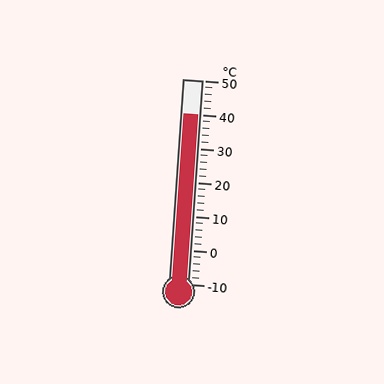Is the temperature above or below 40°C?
The temperature is at 40°C.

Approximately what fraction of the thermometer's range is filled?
The thermometer is filled to approximately 85% of its range.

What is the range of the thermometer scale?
The thermometer scale ranges from -10°C to 50°C.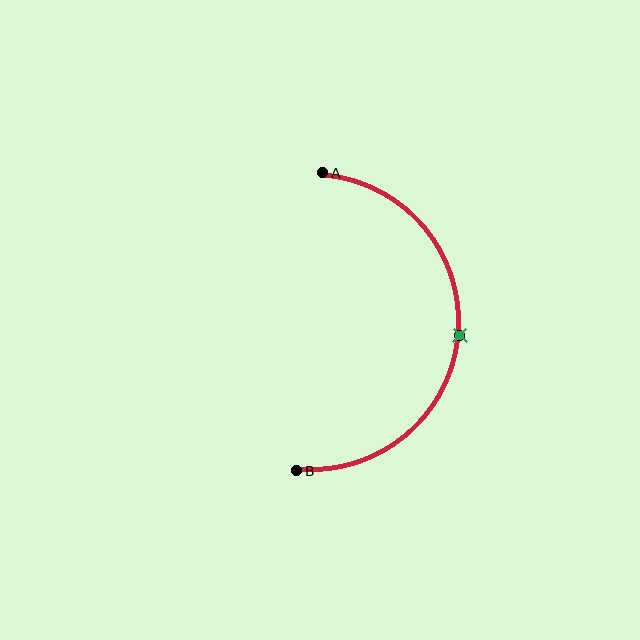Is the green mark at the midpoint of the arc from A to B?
Yes. The green mark lies on the arc at equal arc-length from both A and B — it is the arc midpoint.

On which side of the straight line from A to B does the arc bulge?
The arc bulges to the right of the straight line connecting A and B.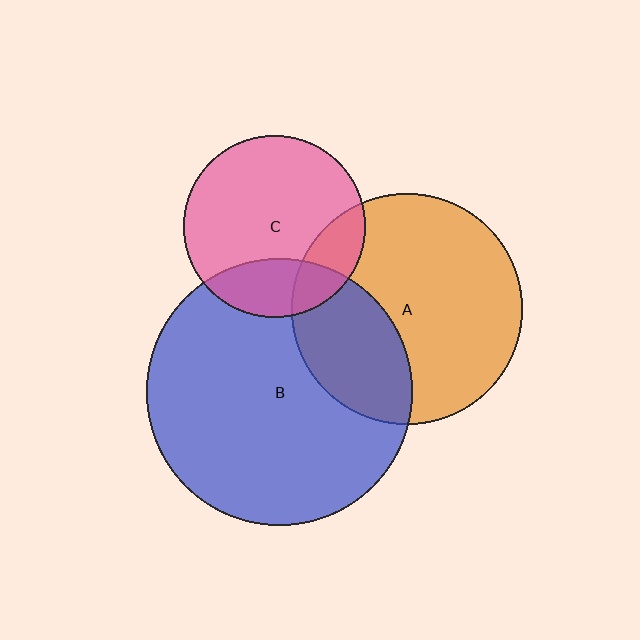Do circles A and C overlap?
Yes.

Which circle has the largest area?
Circle B (blue).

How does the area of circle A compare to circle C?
Approximately 1.6 times.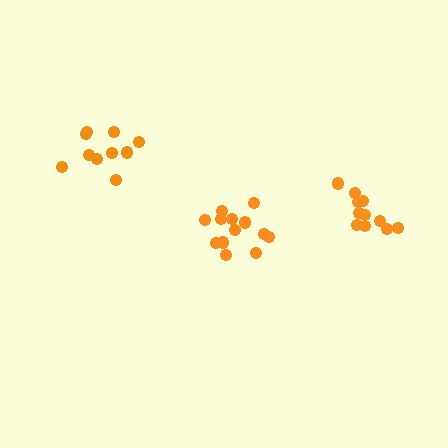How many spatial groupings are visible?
There are 3 spatial groupings.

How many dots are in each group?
Group 1: 13 dots, Group 2: 11 dots, Group 3: 10 dots (34 total).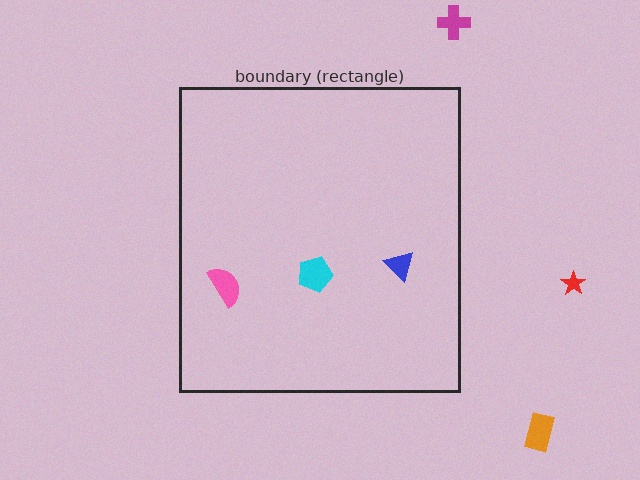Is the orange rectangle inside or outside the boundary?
Outside.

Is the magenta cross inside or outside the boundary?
Outside.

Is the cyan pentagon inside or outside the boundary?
Inside.